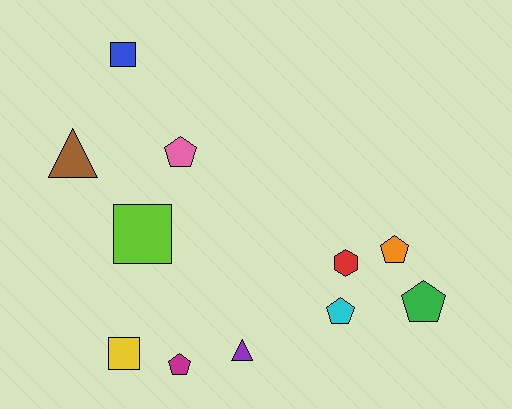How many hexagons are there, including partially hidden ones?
There is 1 hexagon.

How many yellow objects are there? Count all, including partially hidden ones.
There is 1 yellow object.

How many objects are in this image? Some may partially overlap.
There are 11 objects.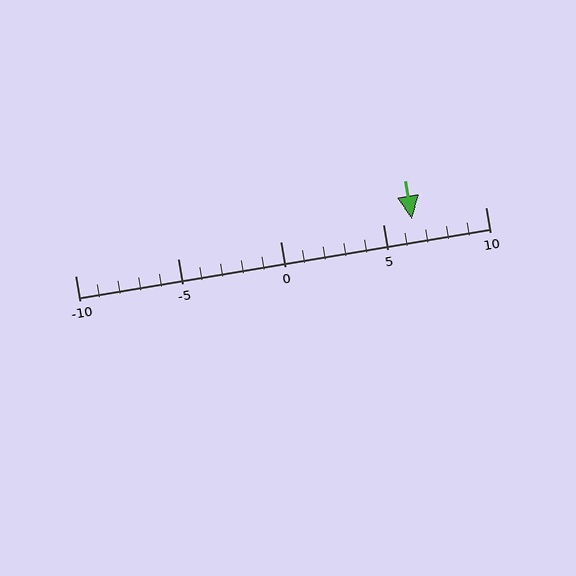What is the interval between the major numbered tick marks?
The major tick marks are spaced 5 units apart.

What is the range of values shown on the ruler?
The ruler shows values from -10 to 10.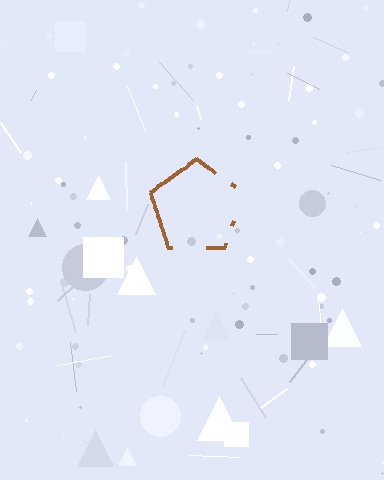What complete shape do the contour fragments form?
The contour fragments form a pentagon.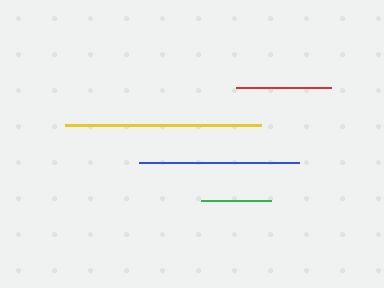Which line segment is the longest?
The yellow line is the longest at approximately 195 pixels.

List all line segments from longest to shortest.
From longest to shortest: yellow, blue, red, green.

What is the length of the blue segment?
The blue segment is approximately 160 pixels long.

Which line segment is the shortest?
The green line is the shortest at approximately 70 pixels.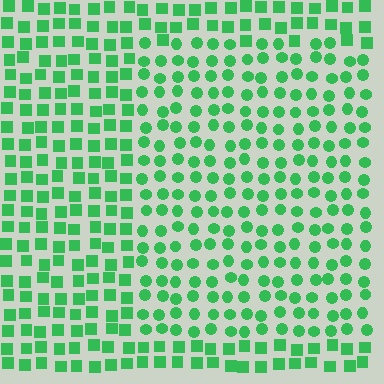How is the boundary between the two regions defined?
The boundary is defined by a change in element shape: circles inside vs. squares outside. All elements share the same color and spacing.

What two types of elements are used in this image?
The image uses circles inside the rectangle region and squares outside it.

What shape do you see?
I see a rectangle.